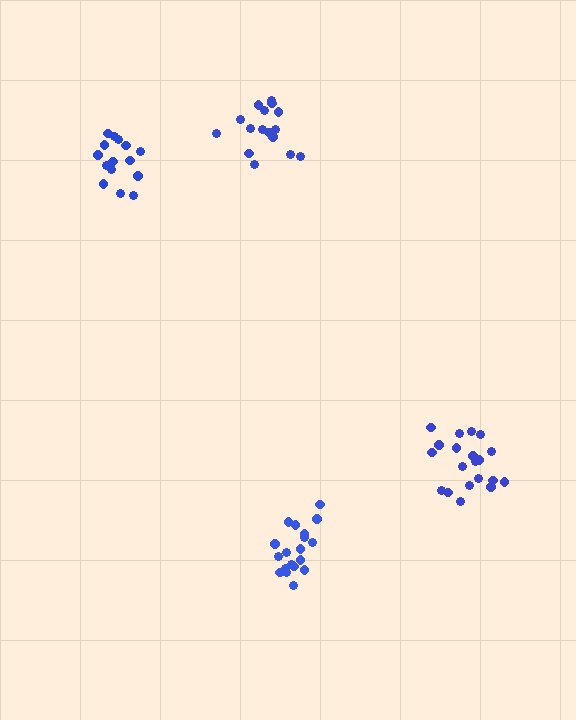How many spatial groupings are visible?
There are 4 spatial groupings.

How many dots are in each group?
Group 1: 19 dots, Group 2: 16 dots, Group 3: 15 dots, Group 4: 20 dots (70 total).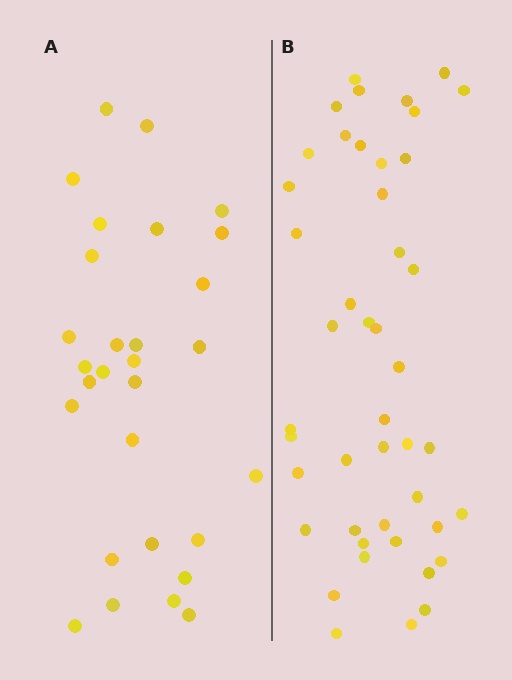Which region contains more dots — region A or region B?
Region B (the right region) has more dots.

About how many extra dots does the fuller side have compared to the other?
Region B has approximately 15 more dots than region A.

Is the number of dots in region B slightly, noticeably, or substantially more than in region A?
Region B has substantially more. The ratio is roughly 1.6 to 1.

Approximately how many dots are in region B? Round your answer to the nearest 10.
About 40 dots. (The exact count is 45, which rounds to 40.)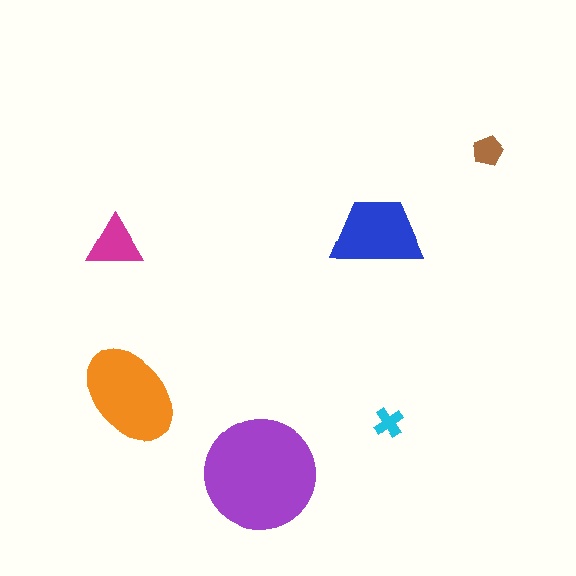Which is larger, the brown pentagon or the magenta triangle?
The magenta triangle.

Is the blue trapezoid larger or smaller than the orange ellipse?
Smaller.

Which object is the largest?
The purple circle.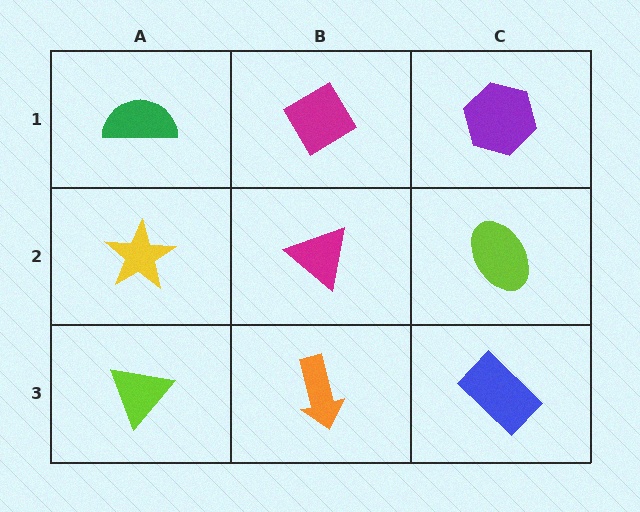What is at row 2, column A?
A yellow star.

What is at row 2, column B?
A magenta triangle.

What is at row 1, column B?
A magenta diamond.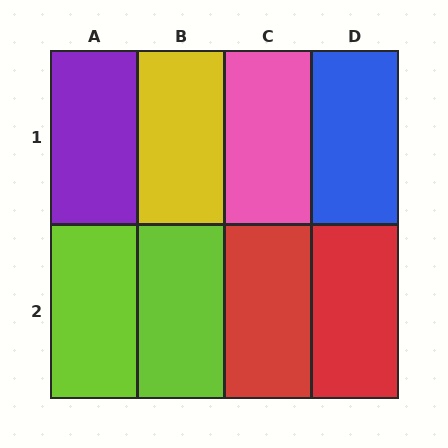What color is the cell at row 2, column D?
Red.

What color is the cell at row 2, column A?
Lime.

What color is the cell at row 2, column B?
Lime.